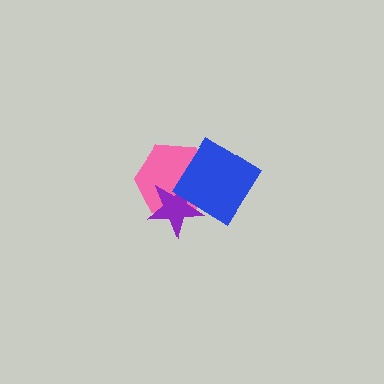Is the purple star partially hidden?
Yes, it is partially covered by another shape.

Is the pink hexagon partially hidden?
Yes, it is partially covered by another shape.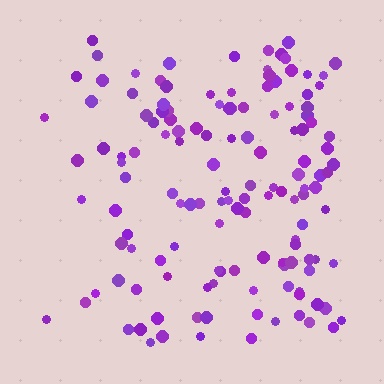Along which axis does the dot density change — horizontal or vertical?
Horizontal.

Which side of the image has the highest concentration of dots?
The right.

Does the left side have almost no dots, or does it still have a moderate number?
Still a moderate number, just noticeably fewer than the right.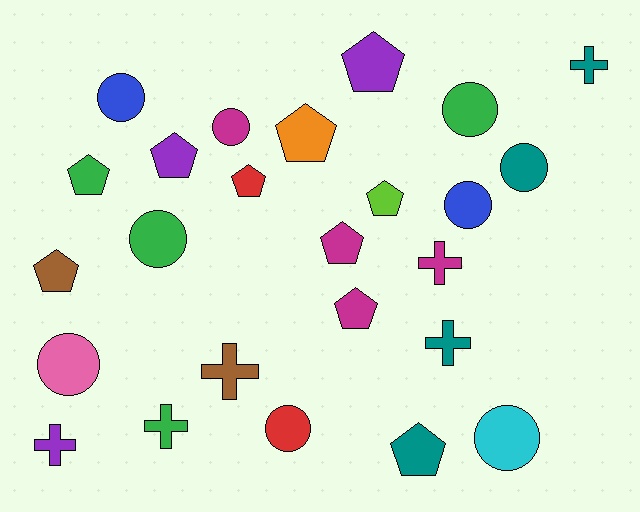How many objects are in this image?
There are 25 objects.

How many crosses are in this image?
There are 6 crosses.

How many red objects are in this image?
There are 2 red objects.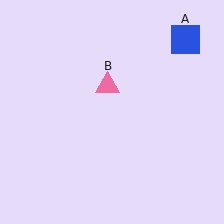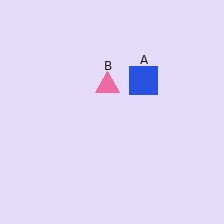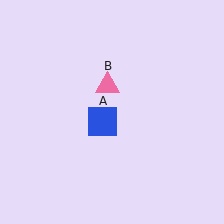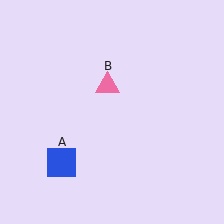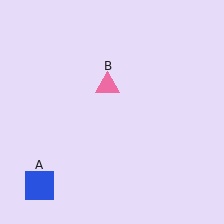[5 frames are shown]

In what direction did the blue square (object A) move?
The blue square (object A) moved down and to the left.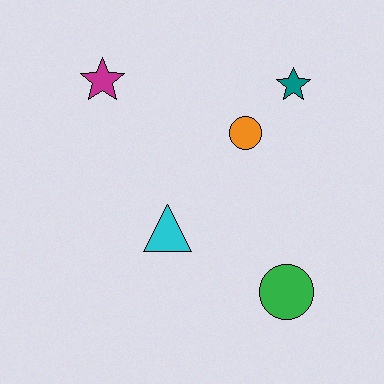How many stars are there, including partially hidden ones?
There are 2 stars.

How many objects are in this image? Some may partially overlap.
There are 5 objects.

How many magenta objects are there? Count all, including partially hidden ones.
There is 1 magenta object.